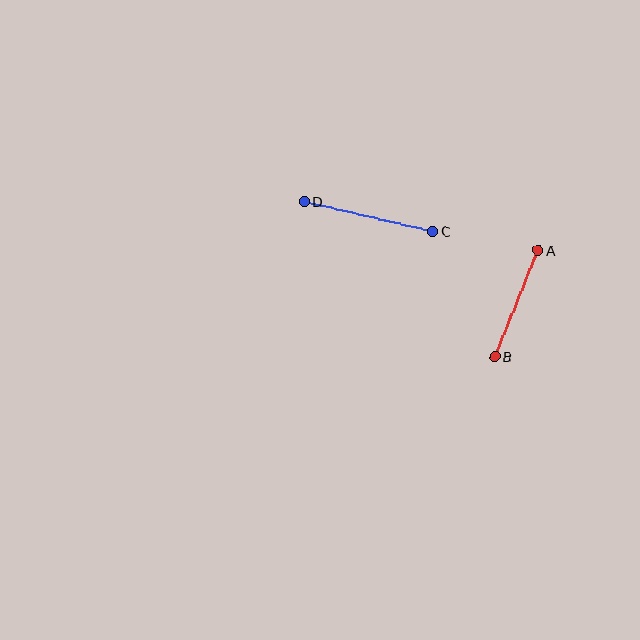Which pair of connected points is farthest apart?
Points C and D are farthest apart.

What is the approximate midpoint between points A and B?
The midpoint is at approximately (517, 303) pixels.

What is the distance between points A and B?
The distance is approximately 115 pixels.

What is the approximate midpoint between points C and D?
The midpoint is at approximately (369, 216) pixels.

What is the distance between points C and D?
The distance is approximately 132 pixels.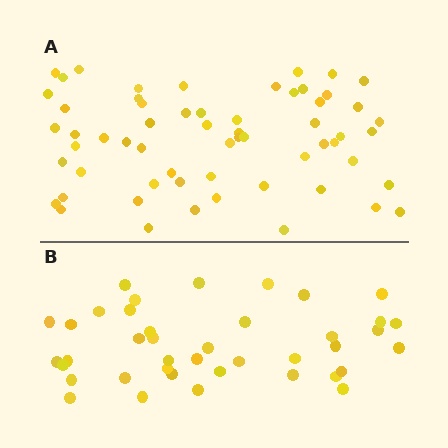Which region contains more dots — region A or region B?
Region A (the top region) has more dots.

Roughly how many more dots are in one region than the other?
Region A has approximately 20 more dots than region B.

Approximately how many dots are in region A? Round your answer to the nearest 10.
About 60 dots.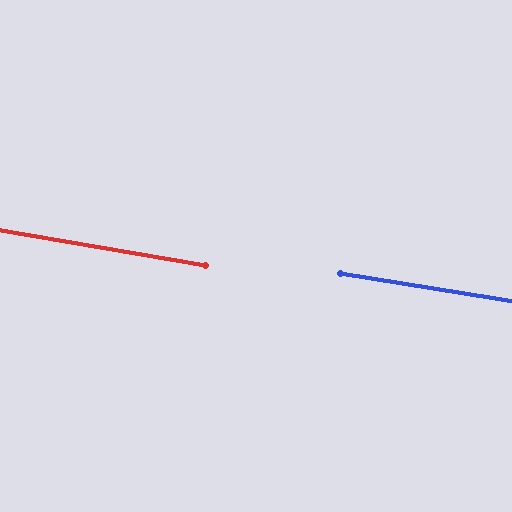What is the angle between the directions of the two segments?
Approximately 0 degrees.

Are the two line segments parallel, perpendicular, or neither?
Parallel — their directions differ by only 0.4°.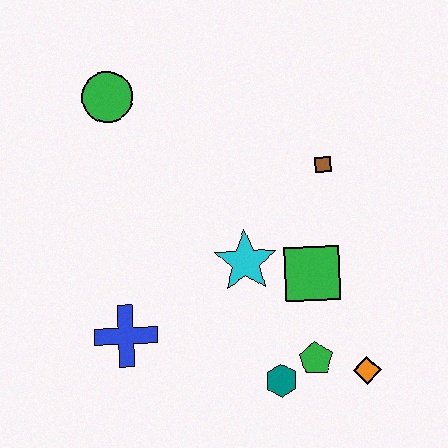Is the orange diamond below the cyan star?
Yes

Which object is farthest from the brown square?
The blue cross is farthest from the brown square.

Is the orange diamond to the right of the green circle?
Yes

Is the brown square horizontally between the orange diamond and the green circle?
Yes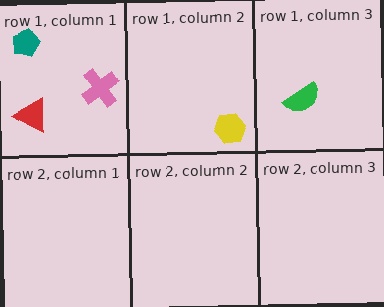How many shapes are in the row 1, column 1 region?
3.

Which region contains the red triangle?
The row 1, column 1 region.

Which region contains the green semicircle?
The row 1, column 3 region.